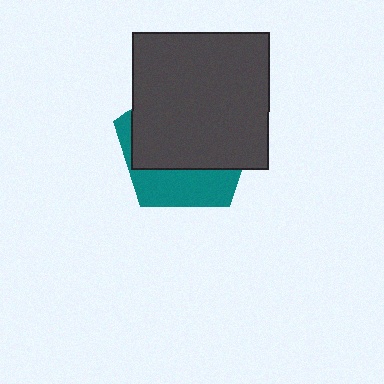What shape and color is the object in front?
The object in front is a dark gray square.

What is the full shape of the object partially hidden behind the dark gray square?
The partially hidden object is a teal pentagon.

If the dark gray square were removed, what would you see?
You would see the complete teal pentagon.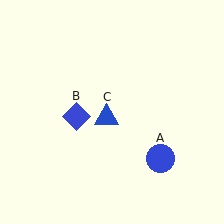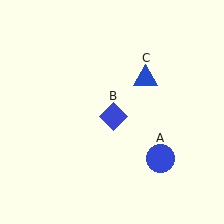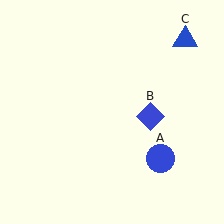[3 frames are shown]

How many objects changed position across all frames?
2 objects changed position: blue diamond (object B), blue triangle (object C).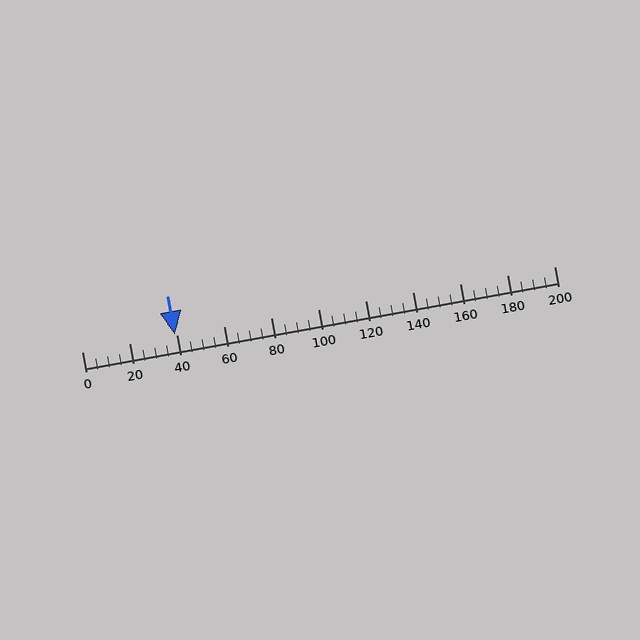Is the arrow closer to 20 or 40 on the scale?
The arrow is closer to 40.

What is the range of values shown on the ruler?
The ruler shows values from 0 to 200.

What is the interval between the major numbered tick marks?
The major tick marks are spaced 20 units apart.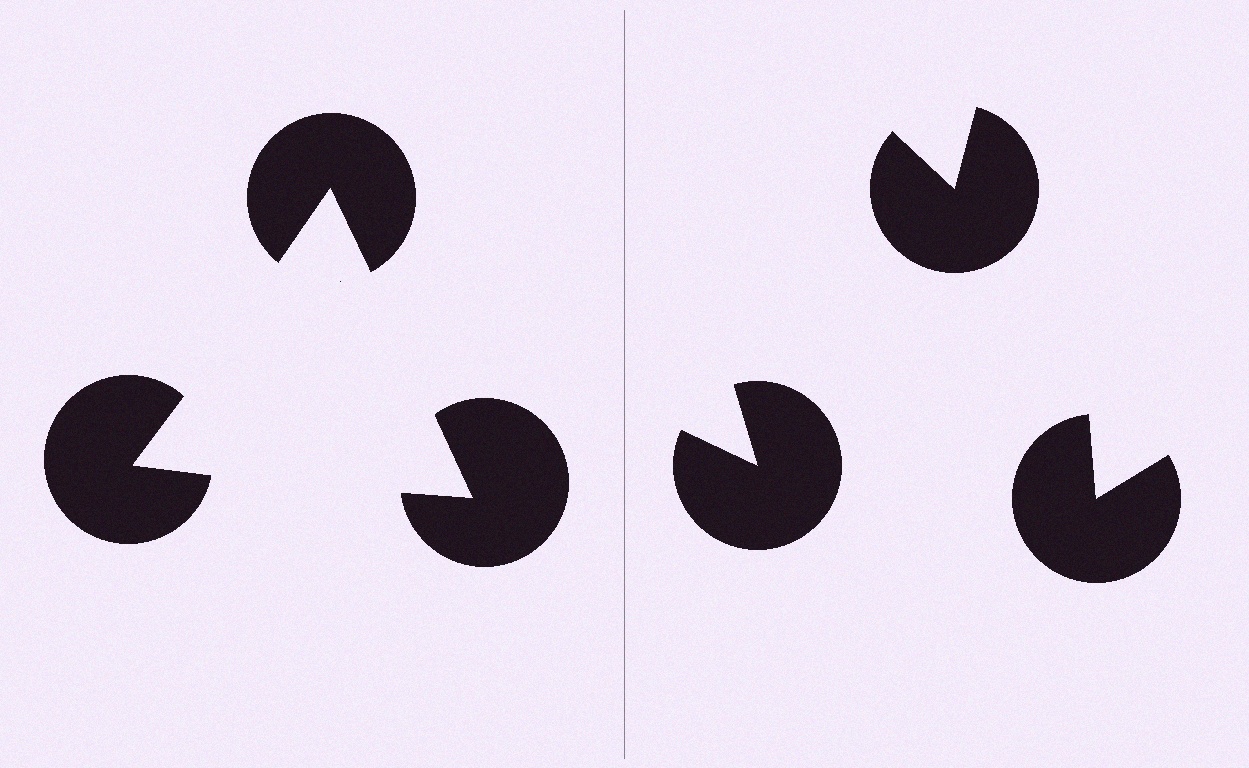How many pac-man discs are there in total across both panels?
6 — 3 on each side.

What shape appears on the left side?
An illusory triangle.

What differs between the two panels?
The pac-man discs are positioned identically on both sides; only the wedge orientations differ. On the left they align to a triangle; on the right they are misaligned.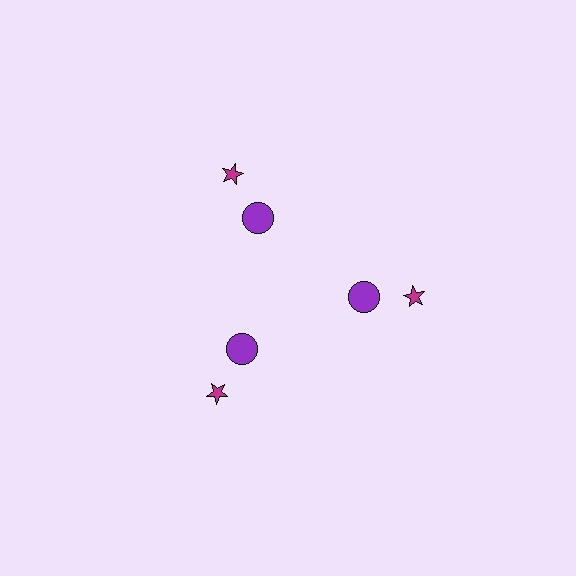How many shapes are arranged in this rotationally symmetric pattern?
There are 6 shapes, arranged in 3 groups of 2.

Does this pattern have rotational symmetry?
Yes, this pattern has 3-fold rotational symmetry. It looks the same after rotating 120 degrees around the center.